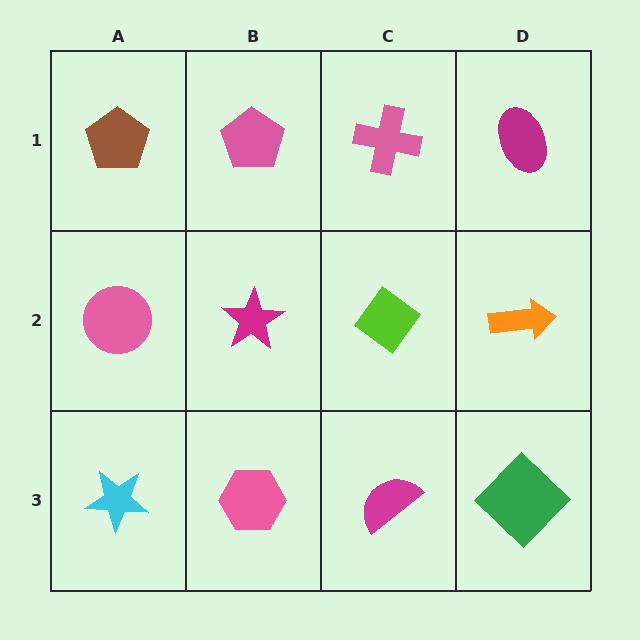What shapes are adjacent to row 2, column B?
A pink pentagon (row 1, column B), a pink hexagon (row 3, column B), a pink circle (row 2, column A), a lime diamond (row 2, column C).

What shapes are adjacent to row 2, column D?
A magenta ellipse (row 1, column D), a green diamond (row 3, column D), a lime diamond (row 2, column C).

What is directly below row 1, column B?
A magenta star.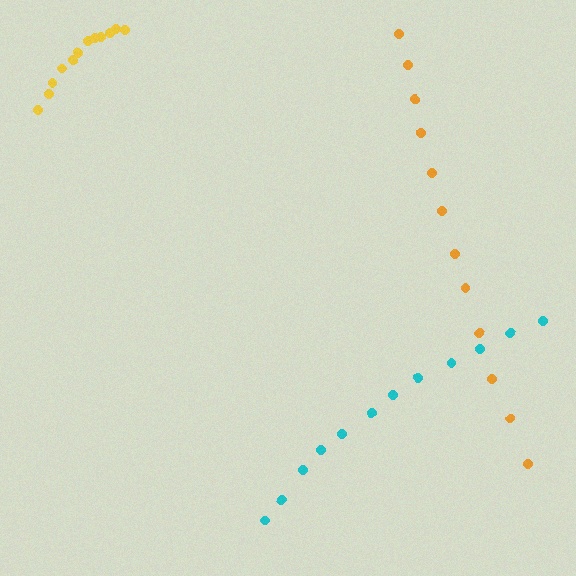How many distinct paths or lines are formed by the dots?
There are 3 distinct paths.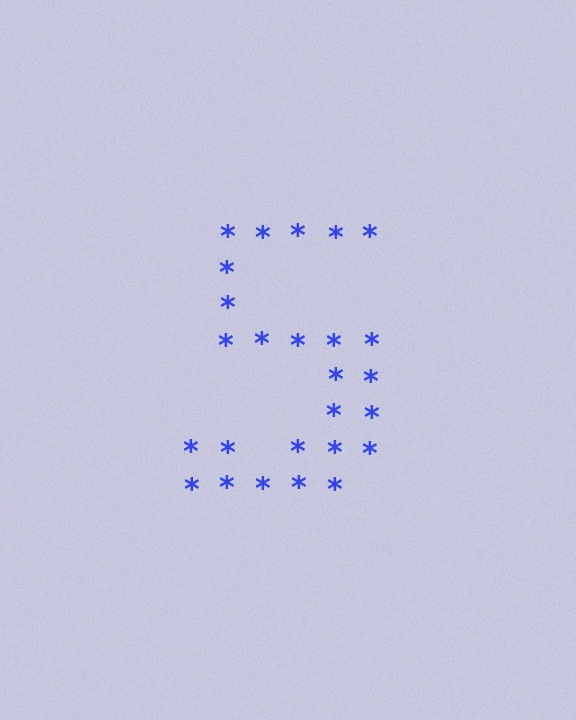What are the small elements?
The small elements are asterisks.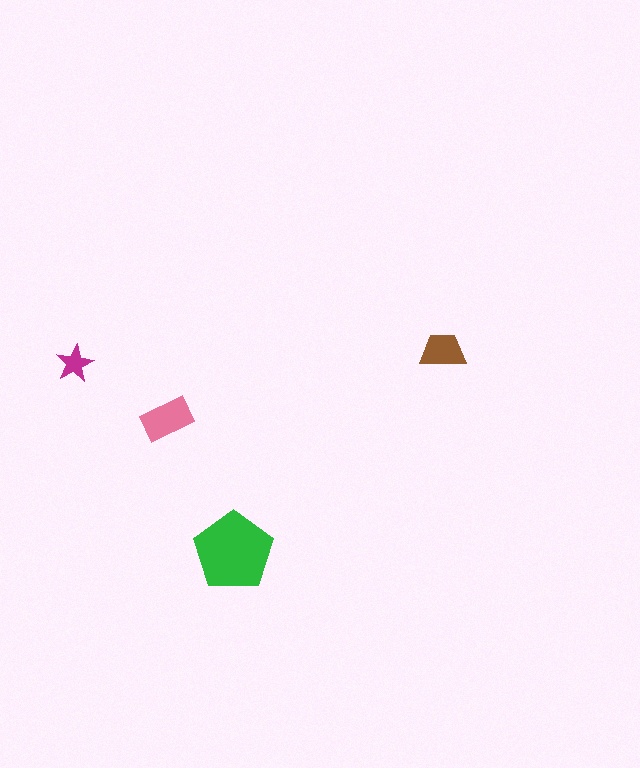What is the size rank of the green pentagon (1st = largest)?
1st.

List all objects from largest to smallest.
The green pentagon, the pink rectangle, the brown trapezoid, the magenta star.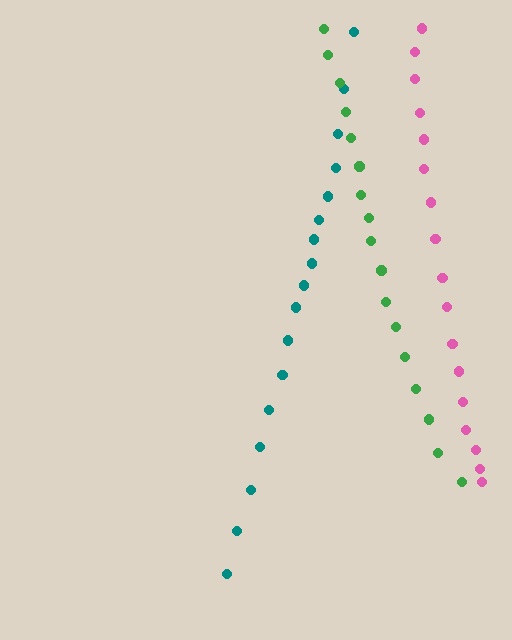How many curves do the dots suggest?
There are 3 distinct paths.